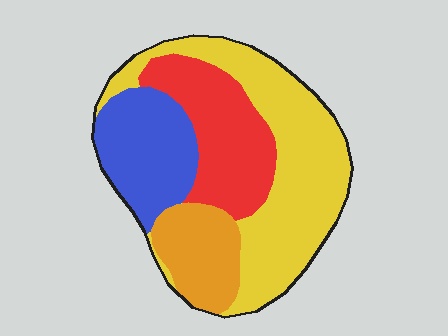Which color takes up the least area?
Orange, at roughly 15%.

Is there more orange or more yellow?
Yellow.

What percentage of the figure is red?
Red covers around 25% of the figure.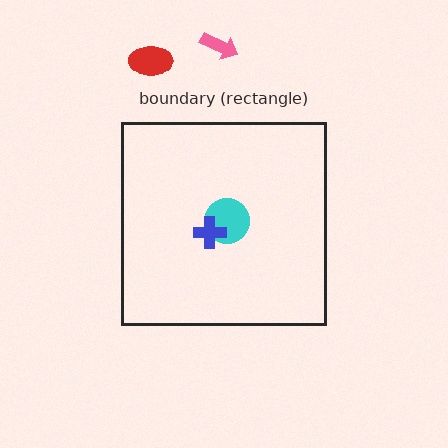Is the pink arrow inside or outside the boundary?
Outside.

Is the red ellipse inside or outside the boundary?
Outside.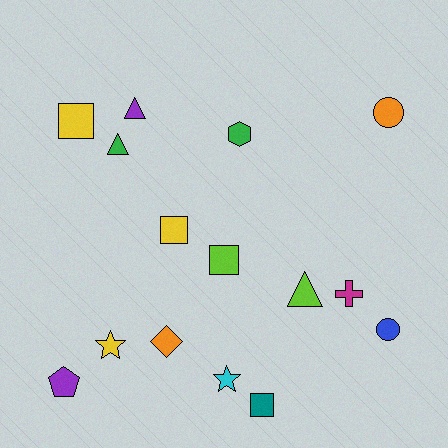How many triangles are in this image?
There are 3 triangles.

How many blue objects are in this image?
There is 1 blue object.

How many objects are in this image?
There are 15 objects.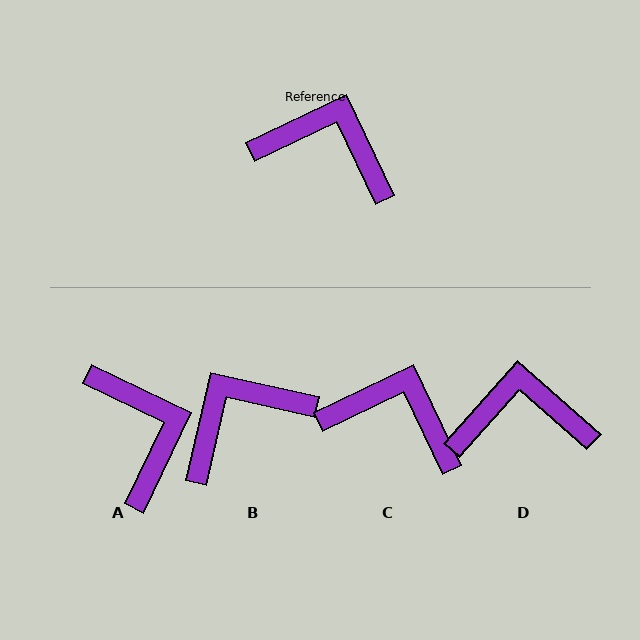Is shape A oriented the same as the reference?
No, it is off by about 51 degrees.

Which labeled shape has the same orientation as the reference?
C.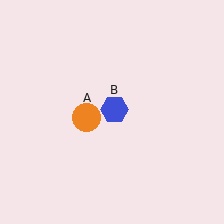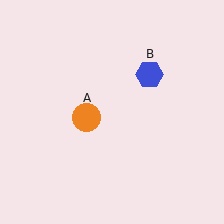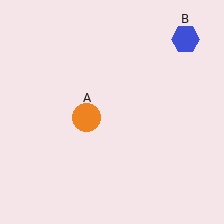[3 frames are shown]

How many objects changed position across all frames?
1 object changed position: blue hexagon (object B).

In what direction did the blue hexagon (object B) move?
The blue hexagon (object B) moved up and to the right.